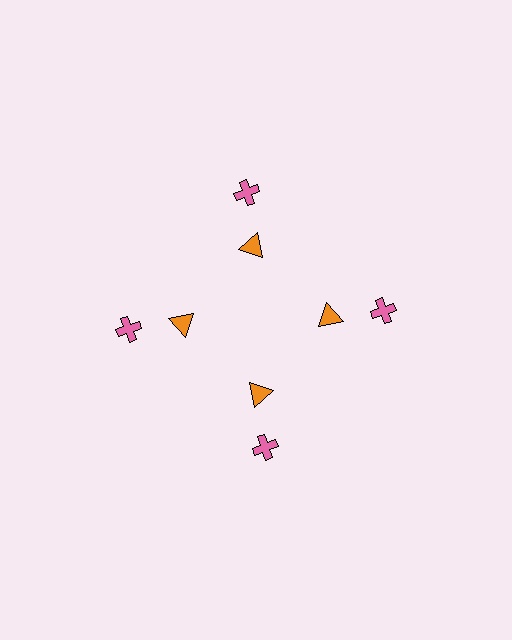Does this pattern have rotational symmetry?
Yes, this pattern has 4-fold rotational symmetry. It looks the same after rotating 90 degrees around the center.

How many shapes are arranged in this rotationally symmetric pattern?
There are 8 shapes, arranged in 4 groups of 2.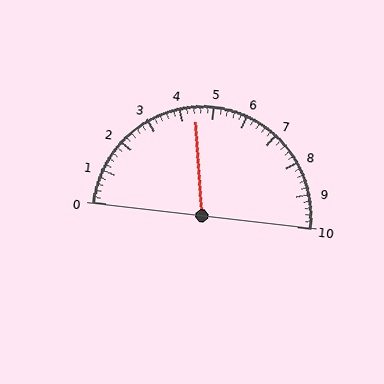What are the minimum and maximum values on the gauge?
The gauge ranges from 0 to 10.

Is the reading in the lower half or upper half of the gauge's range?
The reading is in the lower half of the range (0 to 10).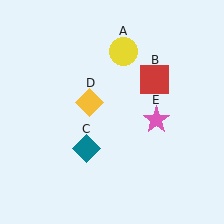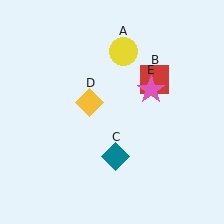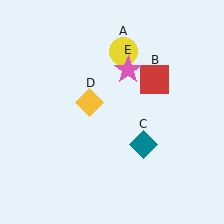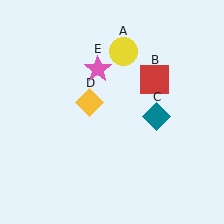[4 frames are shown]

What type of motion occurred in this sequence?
The teal diamond (object C), pink star (object E) rotated counterclockwise around the center of the scene.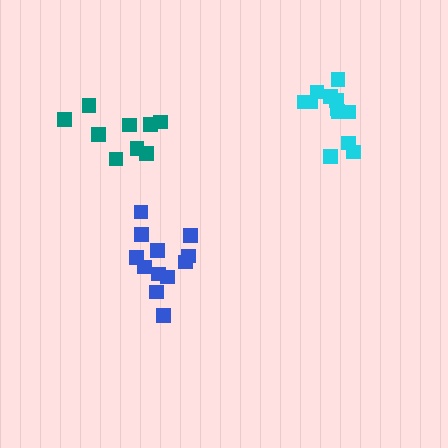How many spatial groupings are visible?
There are 3 spatial groupings.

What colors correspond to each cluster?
The clusters are colored: blue, cyan, teal.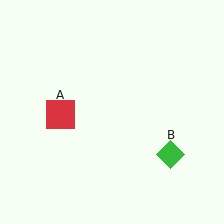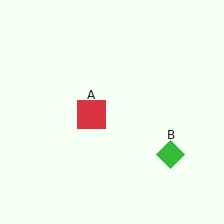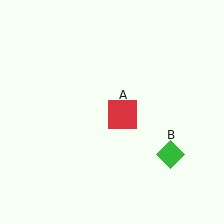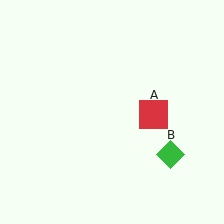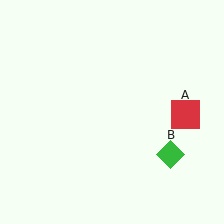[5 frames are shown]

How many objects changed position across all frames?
1 object changed position: red square (object A).